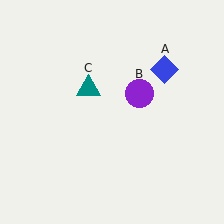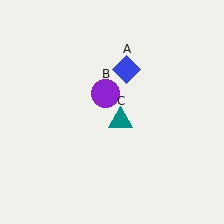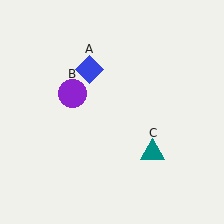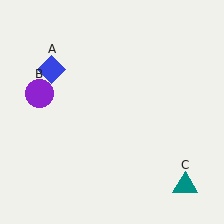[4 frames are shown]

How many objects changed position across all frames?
3 objects changed position: blue diamond (object A), purple circle (object B), teal triangle (object C).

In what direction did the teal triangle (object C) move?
The teal triangle (object C) moved down and to the right.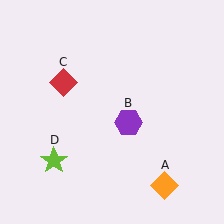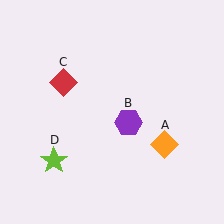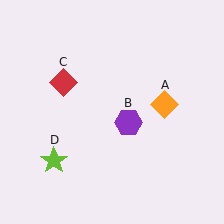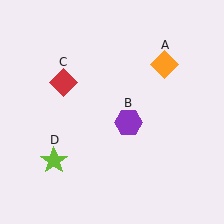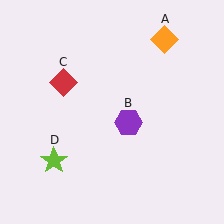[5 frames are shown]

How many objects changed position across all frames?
1 object changed position: orange diamond (object A).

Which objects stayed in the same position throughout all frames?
Purple hexagon (object B) and red diamond (object C) and lime star (object D) remained stationary.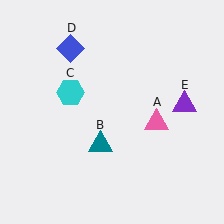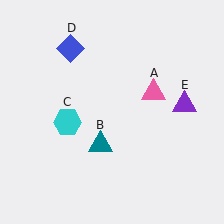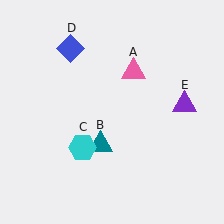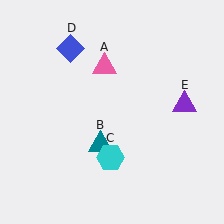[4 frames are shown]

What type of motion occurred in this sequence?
The pink triangle (object A), cyan hexagon (object C) rotated counterclockwise around the center of the scene.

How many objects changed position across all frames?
2 objects changed position: pink triangle (object A), cyan hexagon (object C).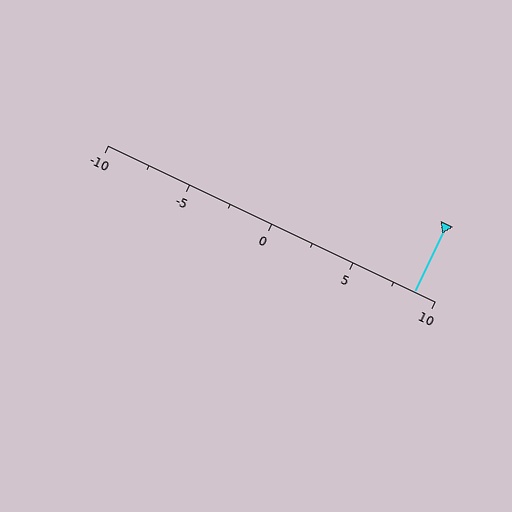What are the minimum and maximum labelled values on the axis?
The axis runs from -10 to 10.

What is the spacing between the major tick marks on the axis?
The major ticks are spaced 5 apart.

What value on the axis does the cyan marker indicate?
The marker indicates approximately 8.8.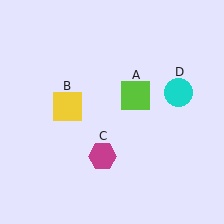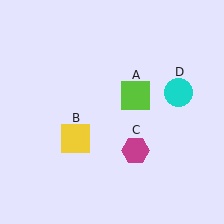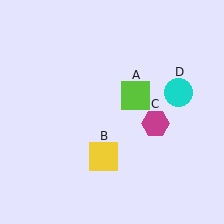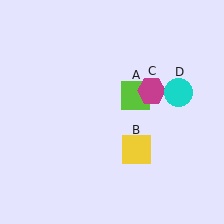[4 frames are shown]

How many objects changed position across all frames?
2 objects changed position: yellow square (object B), magenta hexagon (object C).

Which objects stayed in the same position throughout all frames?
Lime square (object A) and cyan circle (object D) remained stationary.